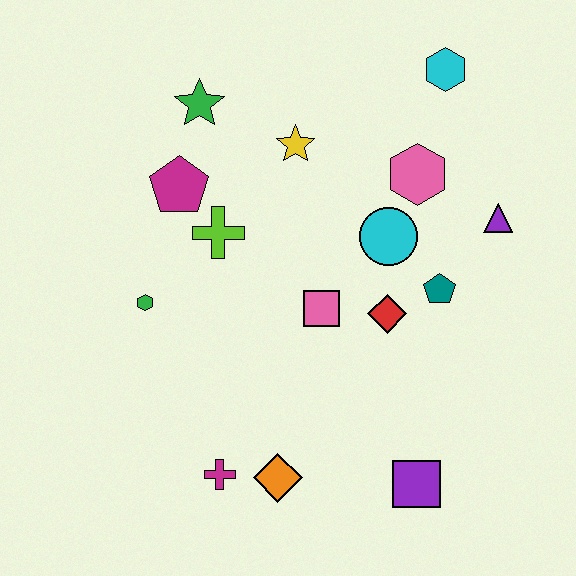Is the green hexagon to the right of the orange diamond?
No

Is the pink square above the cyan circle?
No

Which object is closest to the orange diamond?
The magenta cross is closest to the orange diamond.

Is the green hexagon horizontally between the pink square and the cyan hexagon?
No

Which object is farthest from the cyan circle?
The magenta cross is farthest from the cyan circle.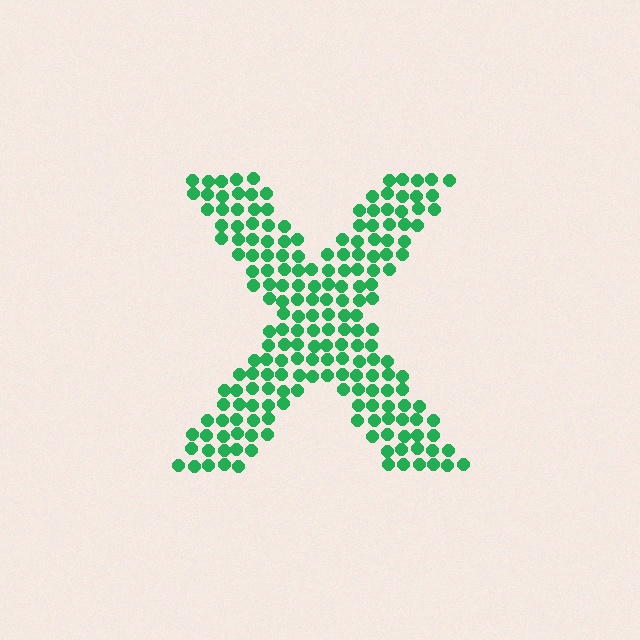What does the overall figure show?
The overall figure shows the letter X.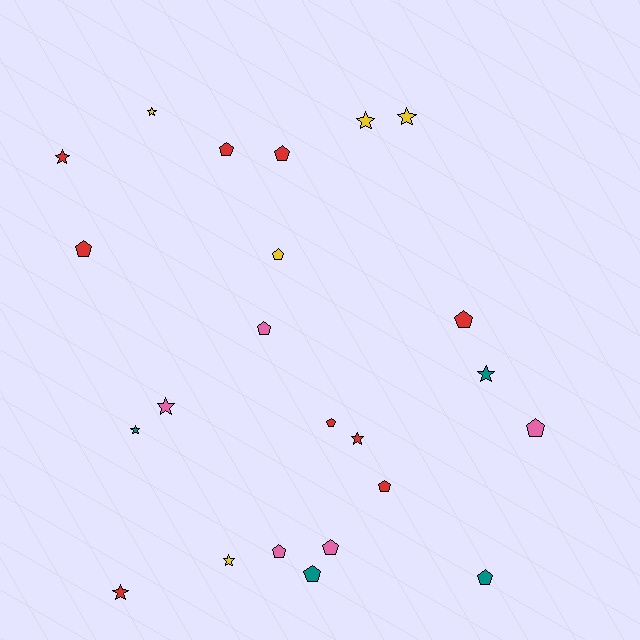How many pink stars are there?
There is 1 pink star.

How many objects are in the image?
There are 23 objects.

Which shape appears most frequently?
Pentagon, with 13 objects.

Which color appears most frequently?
Red, with 9 objects.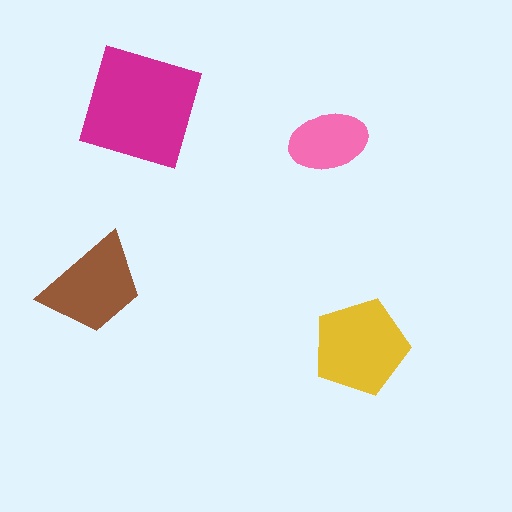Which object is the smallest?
The pink ellipse.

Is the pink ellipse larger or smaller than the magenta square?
Smaller.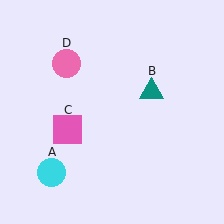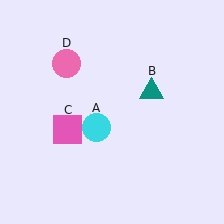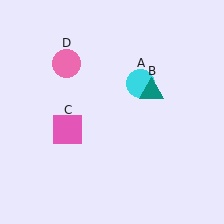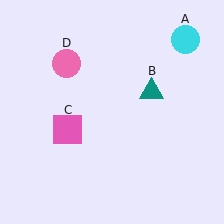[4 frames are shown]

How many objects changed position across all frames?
1 object changed position: cyan circle (object A).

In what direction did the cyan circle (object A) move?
The cyan circle (object A) moved up and to the right.